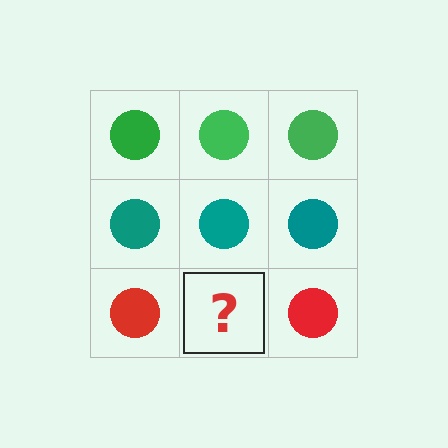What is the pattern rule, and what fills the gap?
The rule is that each row has a consistent color. The gap should be filled with a red circle.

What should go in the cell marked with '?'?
The missing cell should contain a red circle.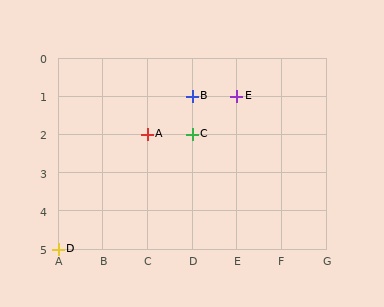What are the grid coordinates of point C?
Point C is at grid coordinates (D, 2).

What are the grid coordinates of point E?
Point E is at grid coordinates (E, 1).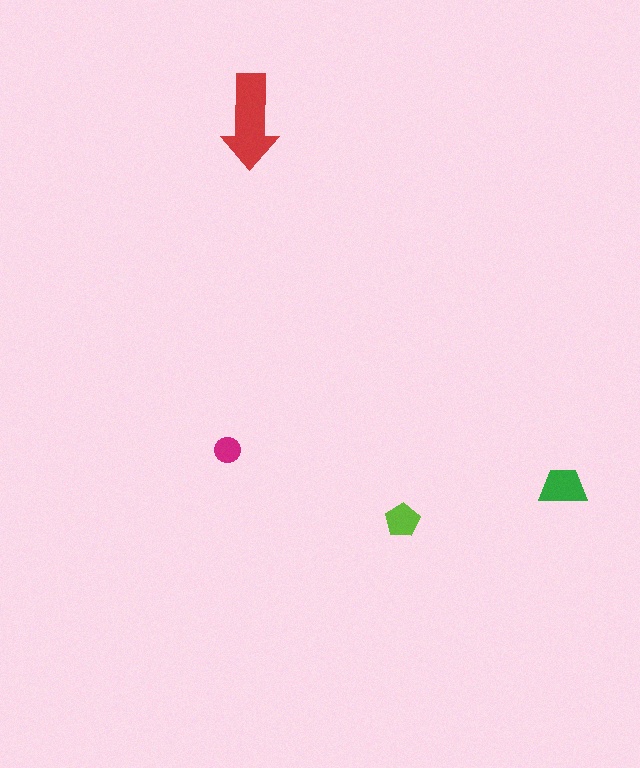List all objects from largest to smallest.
The red arrow, the green trapezoid, the lime pentagon, the magenta circle.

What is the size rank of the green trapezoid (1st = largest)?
2nd.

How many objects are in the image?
There are 4 objects in the image.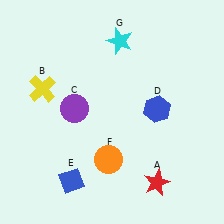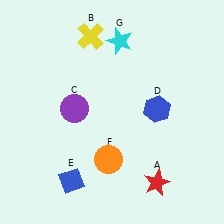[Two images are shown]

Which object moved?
The yellow cross (B) moved up.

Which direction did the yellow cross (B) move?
The yellow cross (B) moved up.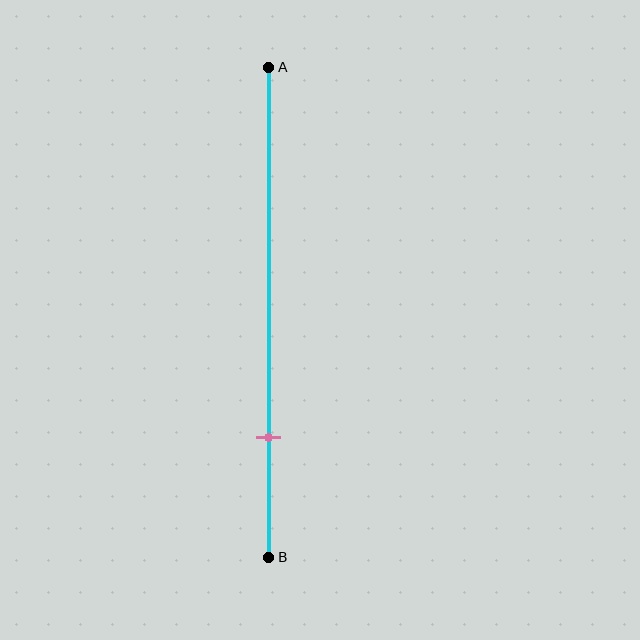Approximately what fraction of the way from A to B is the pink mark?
The pink mark is approximately 75% of the way from A to B.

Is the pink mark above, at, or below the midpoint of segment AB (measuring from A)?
The pink mark is below the midpoint of segment AB.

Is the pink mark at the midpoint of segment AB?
No, the mark is at about 75% from A, not at the 50% midpoint.